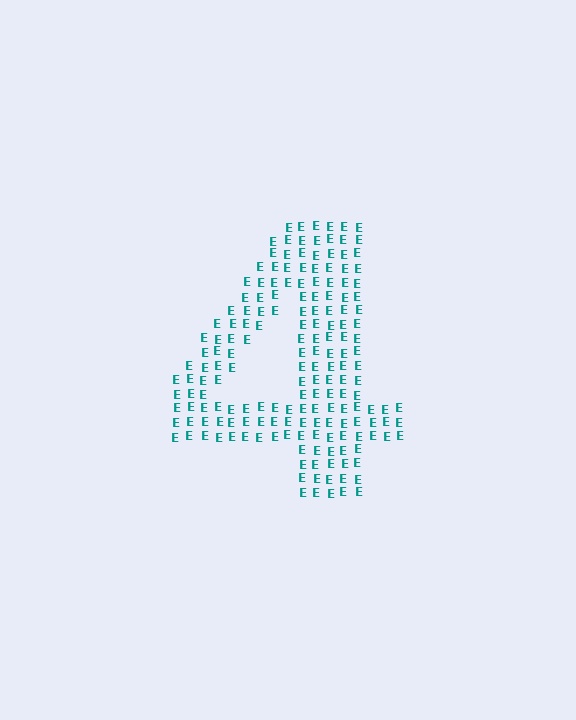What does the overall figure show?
The overall figure shows the digit 4.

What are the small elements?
The small elements are letter E's.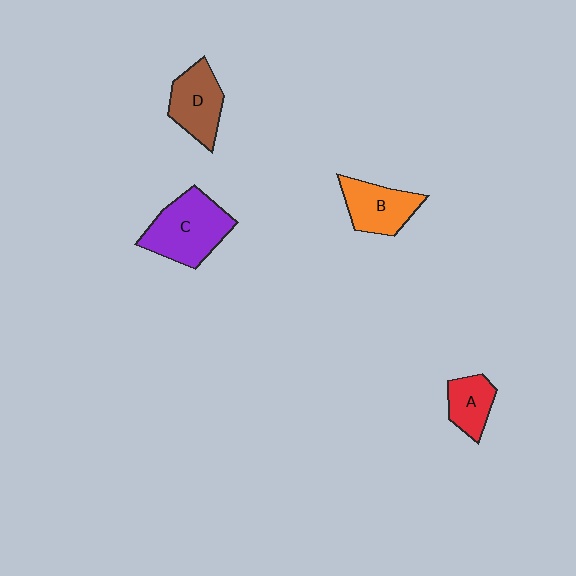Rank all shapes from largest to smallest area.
From largest to smallest: C (purple), D (brown), B (orange), A (red).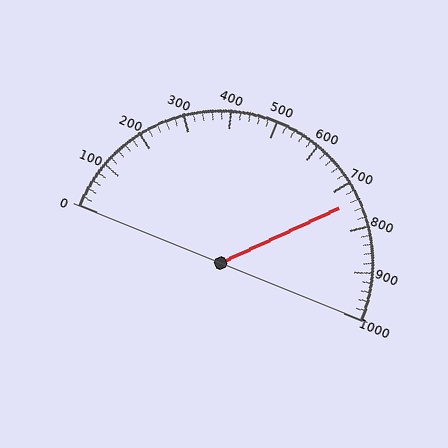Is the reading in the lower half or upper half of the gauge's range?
The reading is in the upper half of the range (0 to 1000).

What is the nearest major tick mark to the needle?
The nearest major tick mark is 700.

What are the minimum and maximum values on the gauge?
The gauge ranges from 0 to 1000.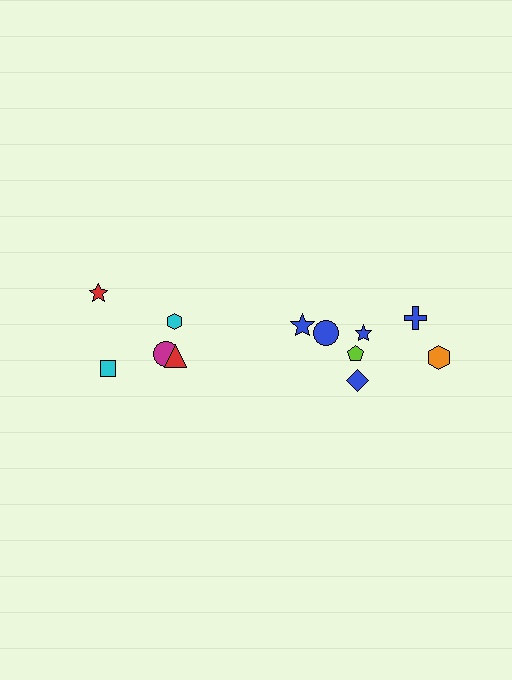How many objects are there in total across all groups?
There are 12 objects.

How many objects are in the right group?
There are 7 objects.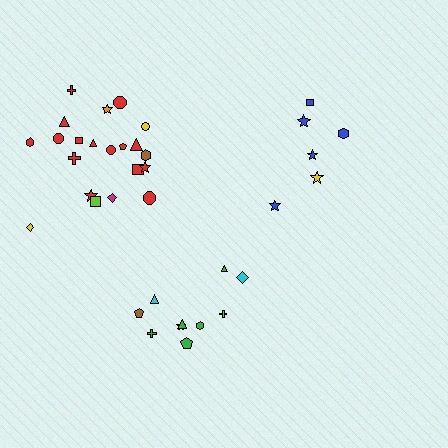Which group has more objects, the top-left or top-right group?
The top-left group.